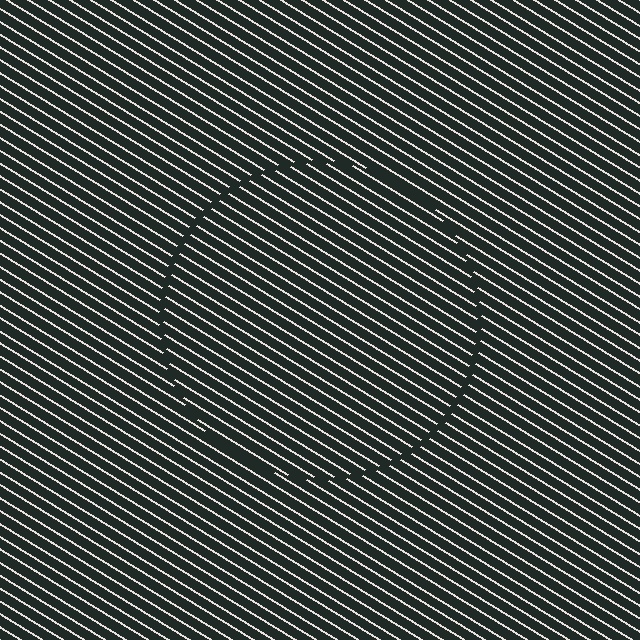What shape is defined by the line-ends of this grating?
An illusory circle. The interior of the shape contains the same grating, shifted by half a period — the contour is defined by the phase discontinuity where line-ends from the inner and outer gratings abut.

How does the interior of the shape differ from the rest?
The interior of the shape contains the same grating, shifted by half a period — the contour is defined by the phase discontinuity where line-ends from the inner and outer gratings abut.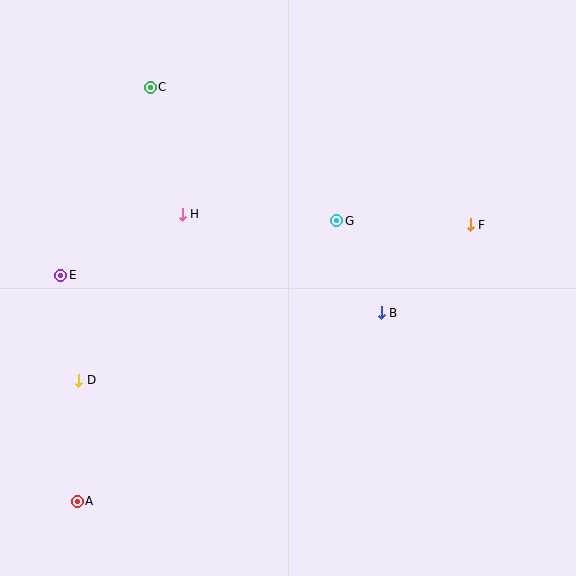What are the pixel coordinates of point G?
Point G is at (337, 221).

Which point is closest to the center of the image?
Point G at (337, 221) is closest to the center.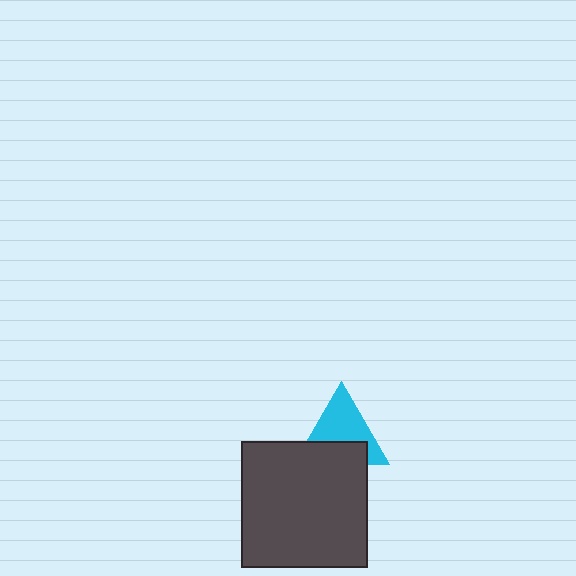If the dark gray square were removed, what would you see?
You would see the complete cyan triangle.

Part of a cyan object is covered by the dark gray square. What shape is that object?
It is a triangle.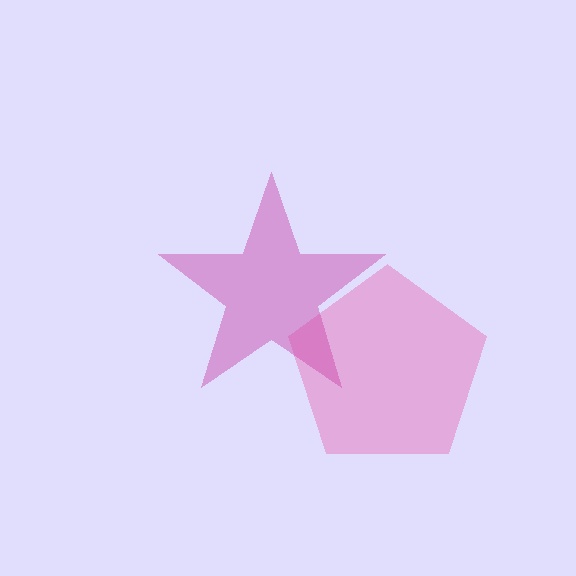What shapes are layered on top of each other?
The layered shapes are: a pink pentagon, a magenta star.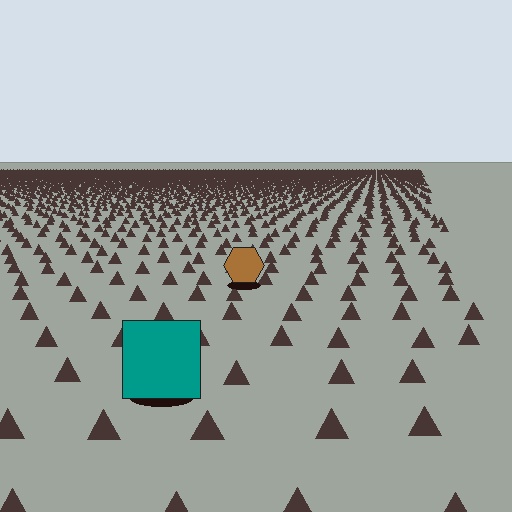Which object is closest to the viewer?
The teal square is closest. The texture marks near it are larger and more spread out.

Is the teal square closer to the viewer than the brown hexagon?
Yes. The teal square is closer — you can tell from the texture gradient: the ground texture is coarser near it.